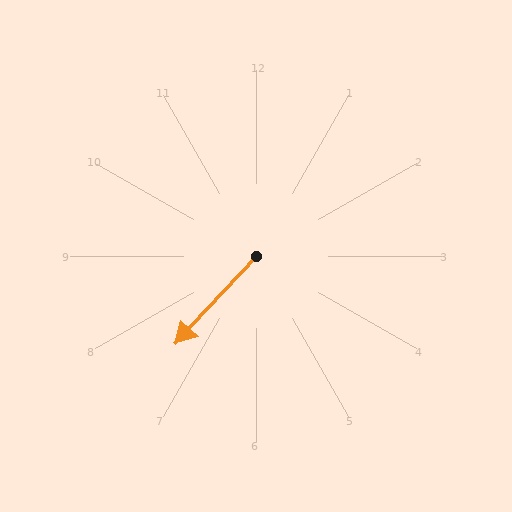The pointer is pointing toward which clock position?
Roughly 7 o'clock.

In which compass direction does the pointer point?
Southwest.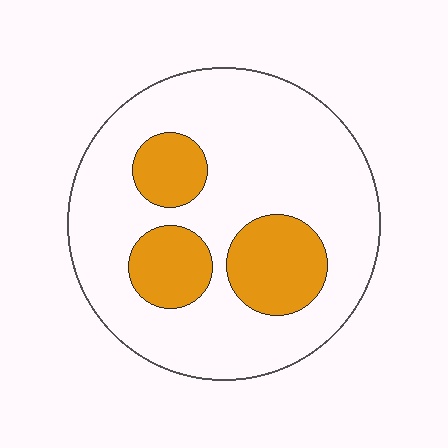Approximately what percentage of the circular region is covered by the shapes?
Approximately 25%.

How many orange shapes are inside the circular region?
3.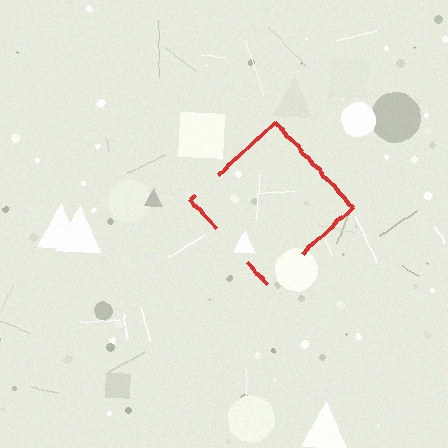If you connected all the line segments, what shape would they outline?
They would outline a diamond.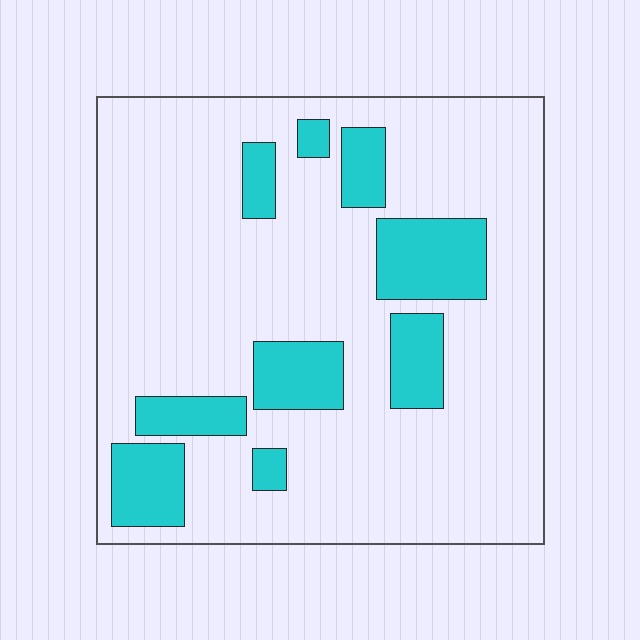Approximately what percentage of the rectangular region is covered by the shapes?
Approximately 20%.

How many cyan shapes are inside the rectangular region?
9.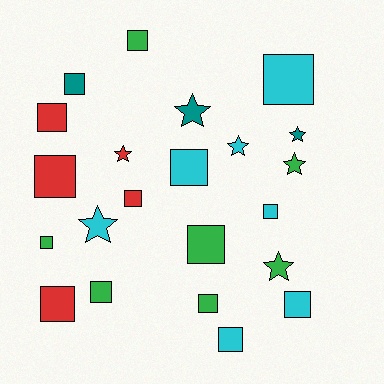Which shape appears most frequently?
Square, with 15 objects.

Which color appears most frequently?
Cyan, with 7 objects.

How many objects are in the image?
There are 22 objects.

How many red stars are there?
There is 1 red star.